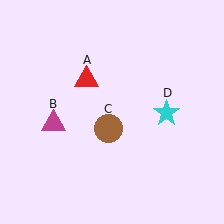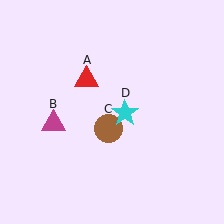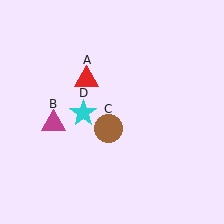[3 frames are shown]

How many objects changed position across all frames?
1 object changed position: cyan star (object D).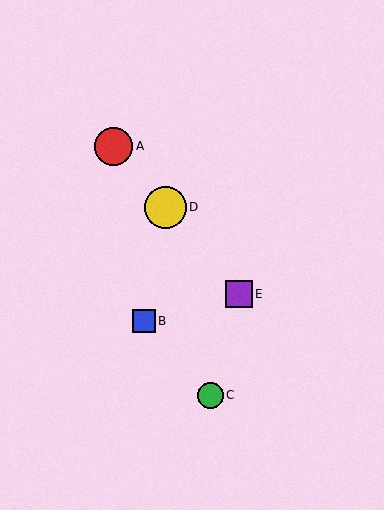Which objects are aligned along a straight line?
Objects A, D, E are aligned along a straight line.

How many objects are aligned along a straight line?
3 objects (A, D, E) are aligned along a straight line.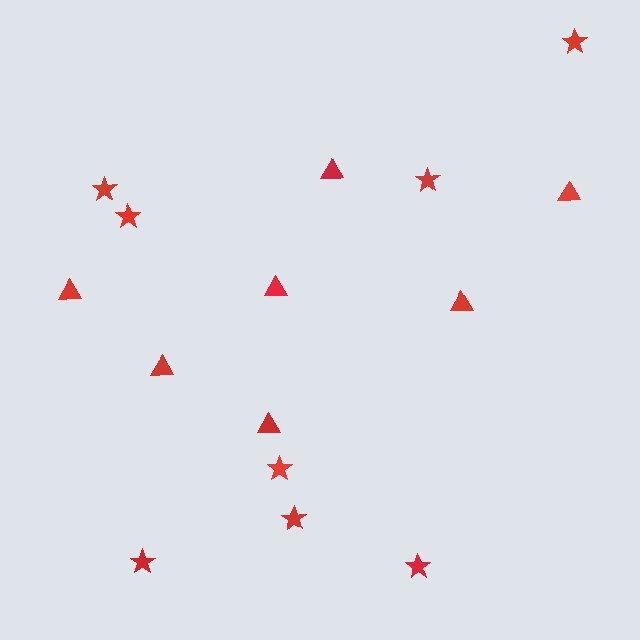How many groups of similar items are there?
There are 2 groups: one group of triangles (7) and one group of stars (8).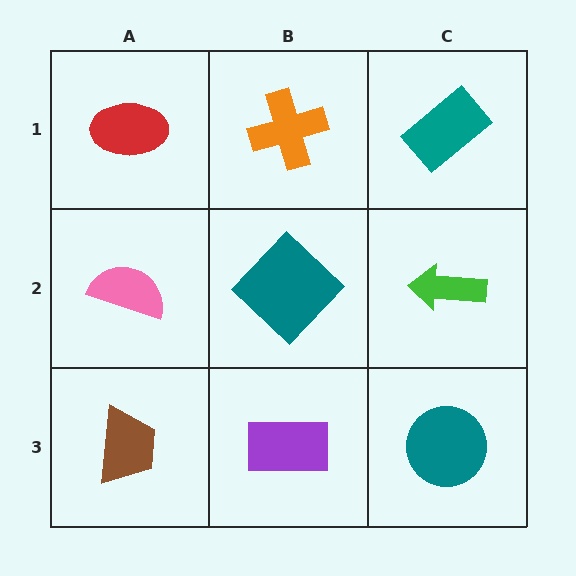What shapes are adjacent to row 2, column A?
A red ellipse (row 1, column A), a brown trapezoid (row 3, column A), a teal diamond (row 2, column B).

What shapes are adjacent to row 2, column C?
A teal rectangle (row 1, column C), a teal circle (row 3, column C), a teal diamond (row 2, column B).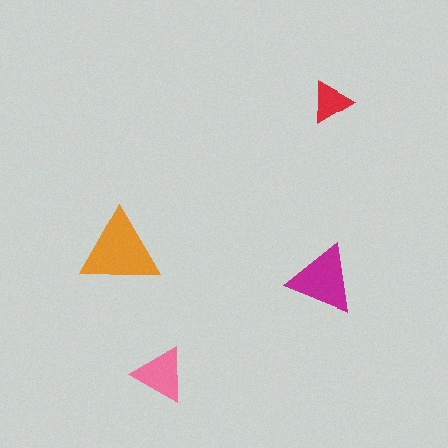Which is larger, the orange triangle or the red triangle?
The orange one.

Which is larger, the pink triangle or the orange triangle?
The orange one.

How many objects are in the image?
There are 4 objects in the image.